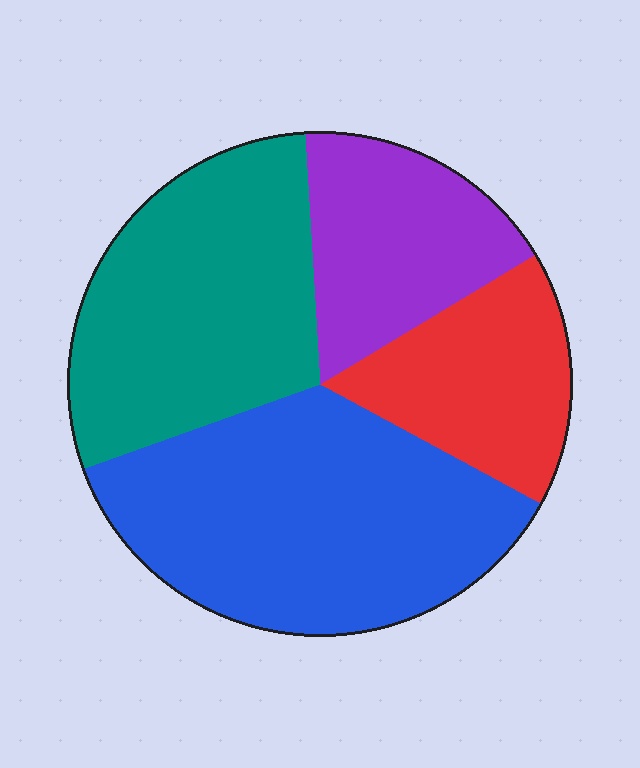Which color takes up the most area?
Blue, at roughly 35%.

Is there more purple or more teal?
Teal.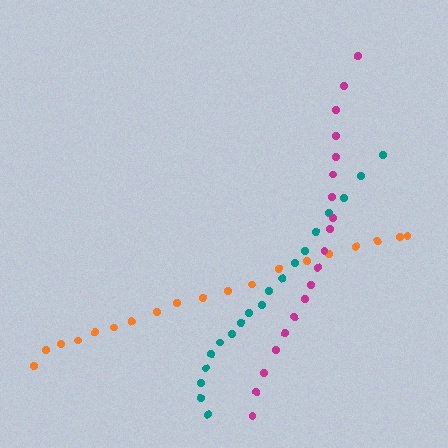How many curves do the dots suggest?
There are 3 distinct paths.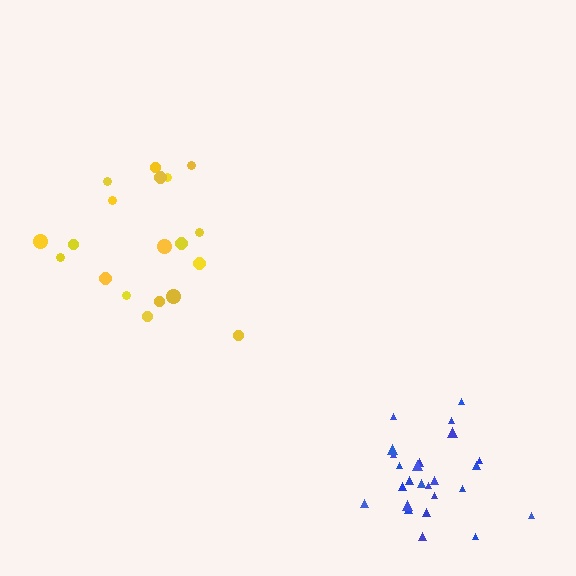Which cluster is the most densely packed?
Blue.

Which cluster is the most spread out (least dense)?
Yellow.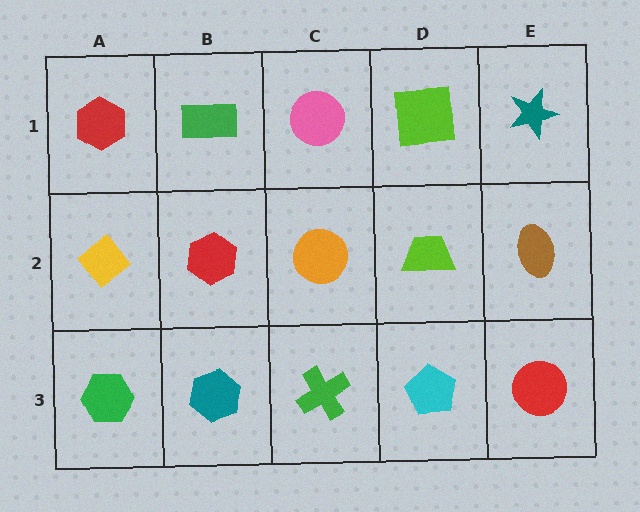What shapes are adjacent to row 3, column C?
An orange circle (row 2, column C), a teal hexagon (row 3, column B), a cyan pentagon (row 3, column D).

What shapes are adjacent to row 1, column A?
A yellow diamond (row 2, column A), a green rectangle (row 1, column B).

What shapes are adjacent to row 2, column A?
A red hexagon (row 1, column A), a green hexagon (row 3, column A), a red hexagon (row 2, column B).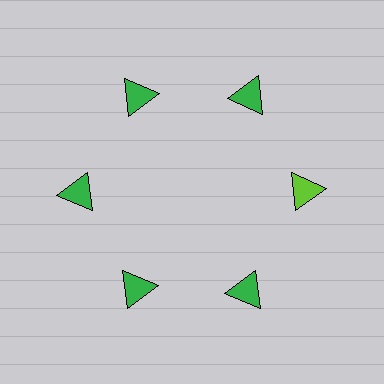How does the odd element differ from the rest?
It has a different color: lime instead of green.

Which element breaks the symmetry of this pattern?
The lime triangle at roughly the 3 o'clock position breaks the symmetry. All other shapes are green triangles.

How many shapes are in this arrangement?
There are 6 shapes arranged in a ring pattern.